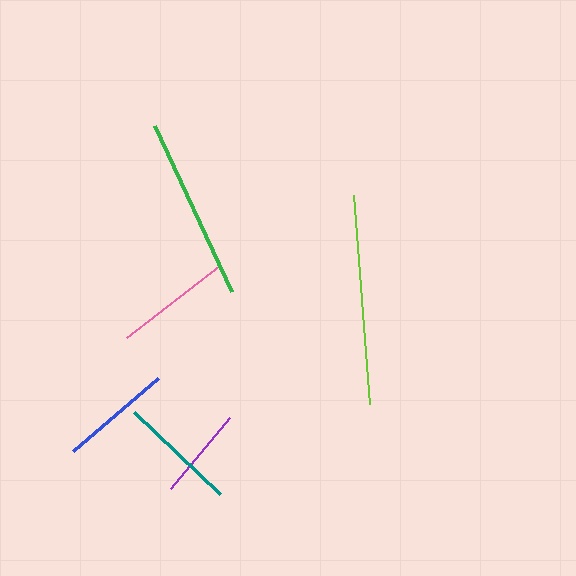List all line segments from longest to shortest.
From longest to shortest: lime, green, teal, pink, blue, purple.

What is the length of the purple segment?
The purple segment is approximately 92 pixels long.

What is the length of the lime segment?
The lime segment is approximately 210 pixels long.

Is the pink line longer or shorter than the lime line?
The lime line is longer than the pink line.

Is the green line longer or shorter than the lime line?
The lime line is longer than the green line.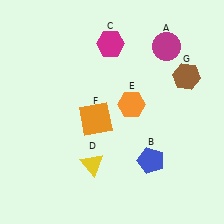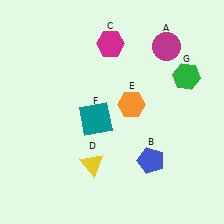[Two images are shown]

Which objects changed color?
F changed from orange to teal. G changed from brown to green.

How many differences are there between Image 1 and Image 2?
There are 2 differences between the two images.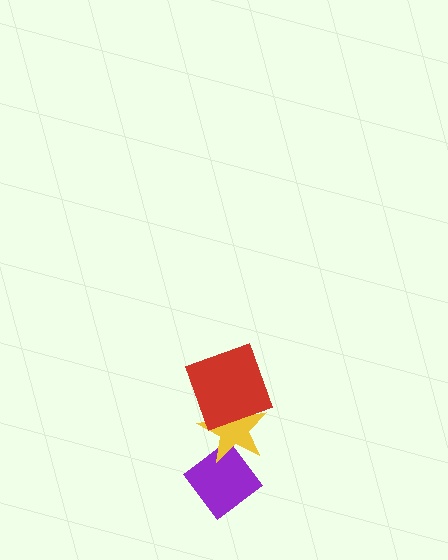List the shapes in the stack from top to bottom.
From top to bottom: the red square, the yellow star, the purple diamond.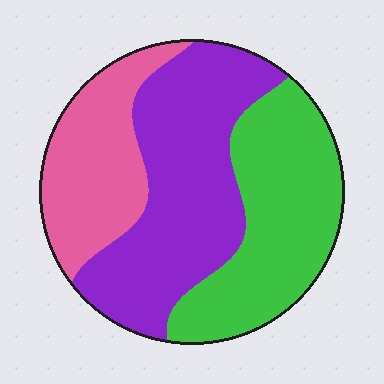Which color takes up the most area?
Purple, at roughly 40%.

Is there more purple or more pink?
Purple.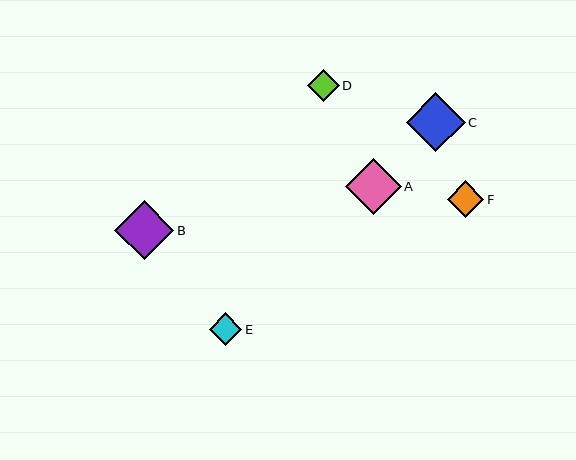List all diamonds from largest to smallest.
From largest to smallest: C, B, A, F, E, D.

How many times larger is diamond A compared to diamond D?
Diamond A is approximately 1.7 times the size of diamond D.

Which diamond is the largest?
Diamond C is the largest with a size of approximately 59 pixels.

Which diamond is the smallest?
Diamond D is the smallest with a size of approximately 32 pixels.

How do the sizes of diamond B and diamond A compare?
Diamond B and diamond A are approximately the same size.